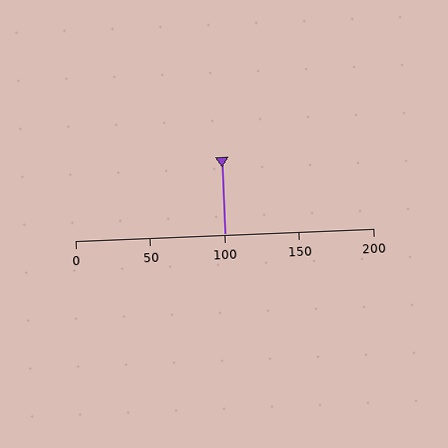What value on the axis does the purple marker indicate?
The marker indicates approximately 100.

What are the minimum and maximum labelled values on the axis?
The axis runs from 0 to 200.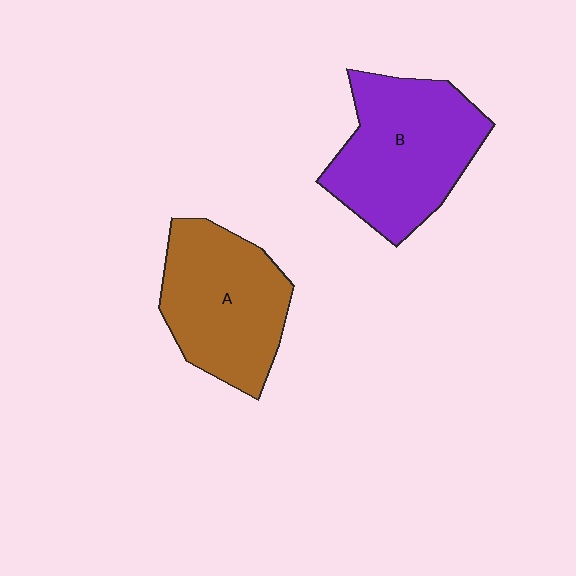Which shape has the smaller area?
Shape A (brown).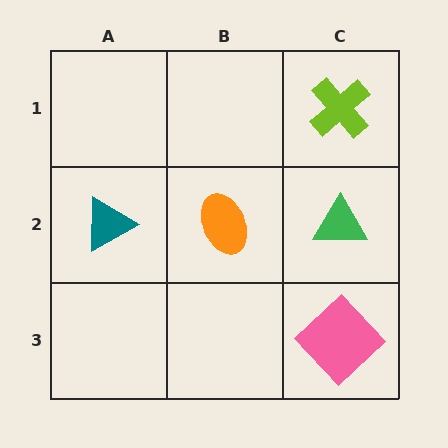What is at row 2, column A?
A teal triangle.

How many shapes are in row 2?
3 shapes.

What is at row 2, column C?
A green triangle.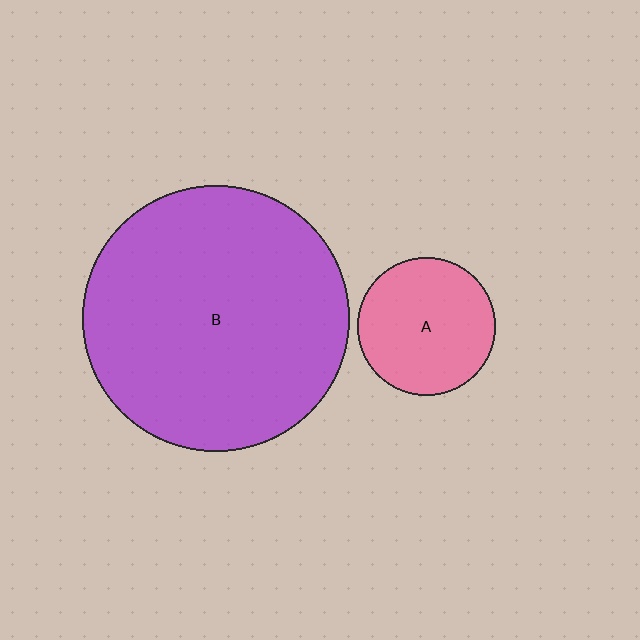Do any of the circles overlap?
No, none of the circles overlap.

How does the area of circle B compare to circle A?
Approximately 3.7 times.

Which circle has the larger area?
Circle B (purple).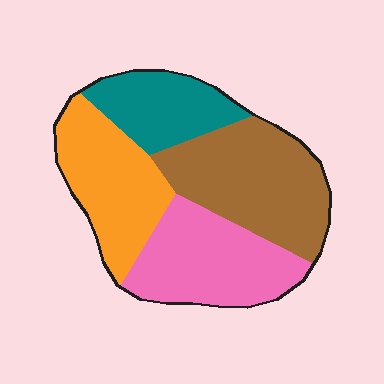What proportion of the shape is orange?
Orange covers about 25% of the shape.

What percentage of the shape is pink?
Pink takes up between a sixth and a third of the shape.